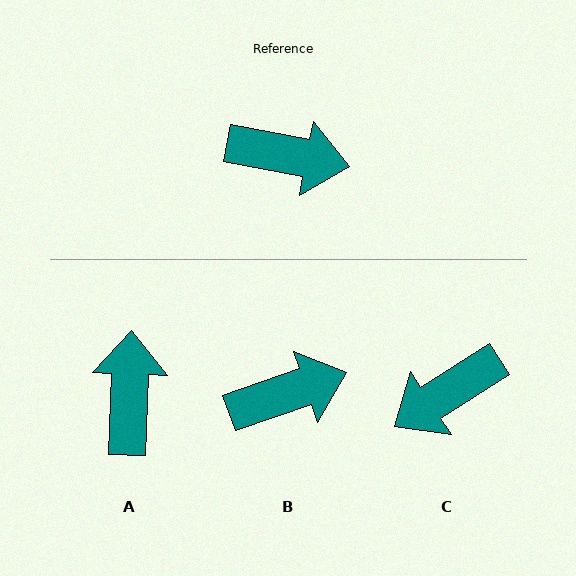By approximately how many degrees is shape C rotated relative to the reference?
Approximately 136 degrees clockwise.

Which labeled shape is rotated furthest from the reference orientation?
C, about 136 degrees away.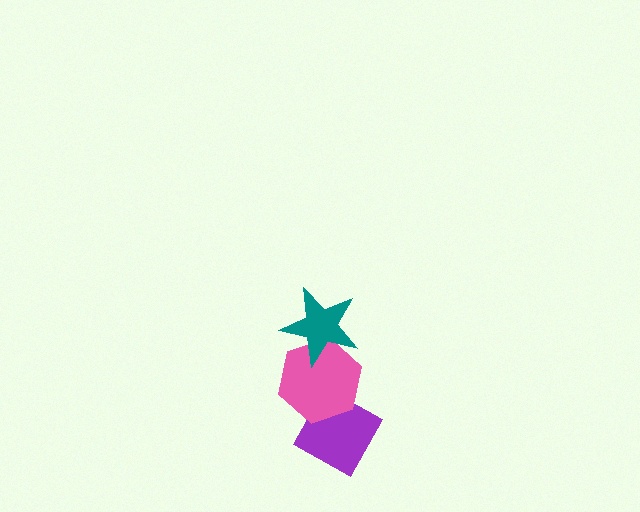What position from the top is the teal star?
The teal star is 1st from the top.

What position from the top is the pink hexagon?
The pink hexagon is 2nd from the top.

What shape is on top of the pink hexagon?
The teal star is on top of the pink hexagon.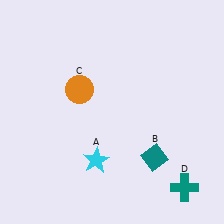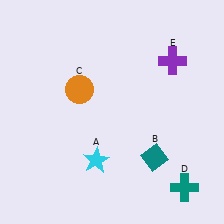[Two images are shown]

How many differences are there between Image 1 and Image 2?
There is 1 difference between the two images.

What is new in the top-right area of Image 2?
A purple cross (E) was added in the top-right area of Image 2.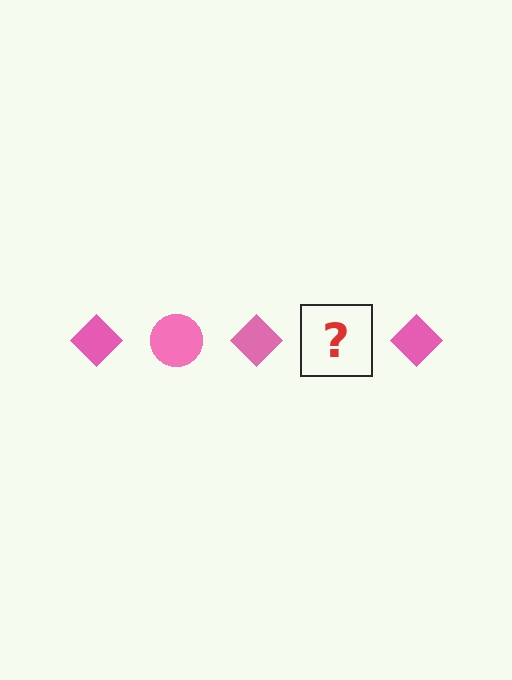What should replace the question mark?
The question mark should be replaced with a pink circle.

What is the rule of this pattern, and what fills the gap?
The rule is that the pattern cycles through diamond, circle shapes in pink. The gap should be filled with a pink circle.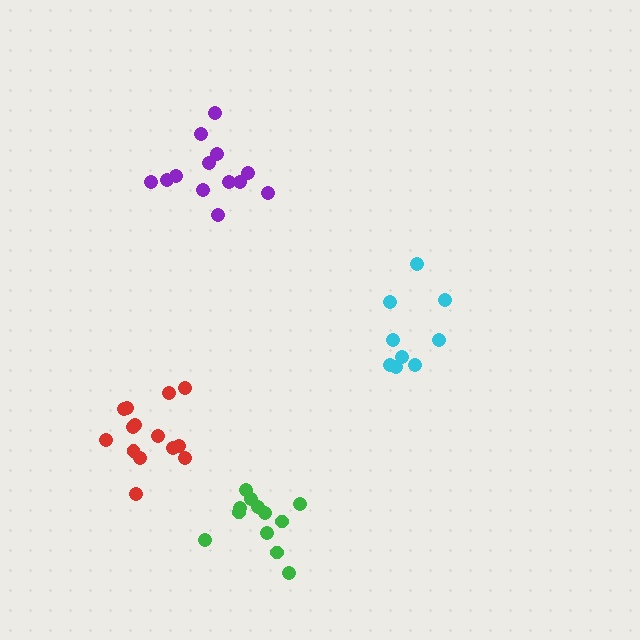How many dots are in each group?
Group 1: 12 dots, Group 2: 9 dots, Group 3: 13 dots, Group 4: 14 dots (48 total).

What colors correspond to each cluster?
The clusters are colored: green, cyan, purple, red.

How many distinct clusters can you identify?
There are 4 distinct clusters.